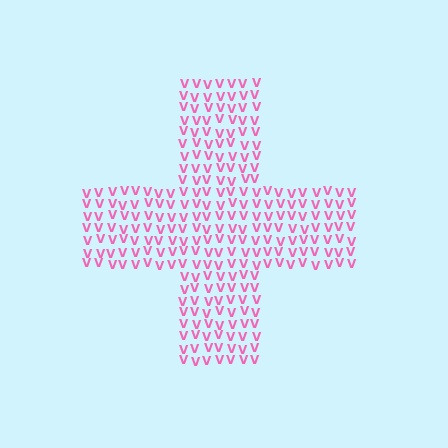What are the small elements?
The small elements are letter V's.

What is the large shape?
The large shape is a cross.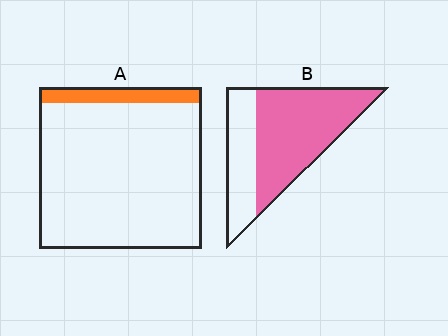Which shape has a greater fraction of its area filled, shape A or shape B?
Shape B.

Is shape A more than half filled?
No.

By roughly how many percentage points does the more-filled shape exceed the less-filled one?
By roughly 55 percentage points (B over A).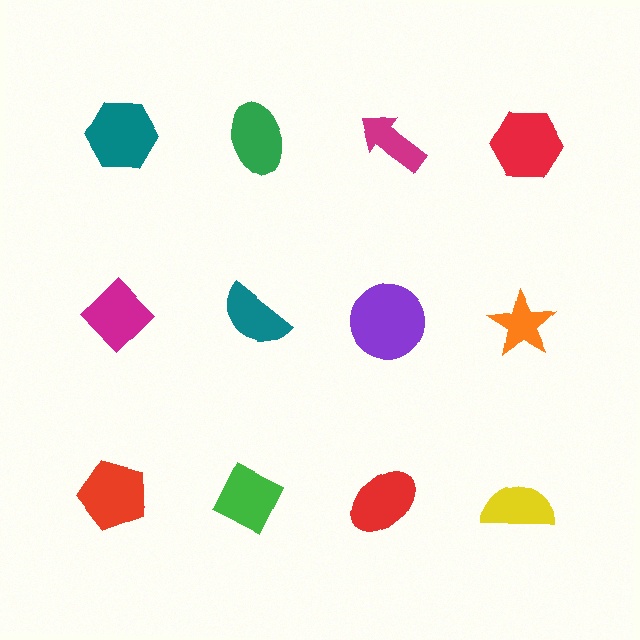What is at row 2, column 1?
A magenta diamond.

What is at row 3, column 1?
A red pentagon.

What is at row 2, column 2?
A teal semicircle.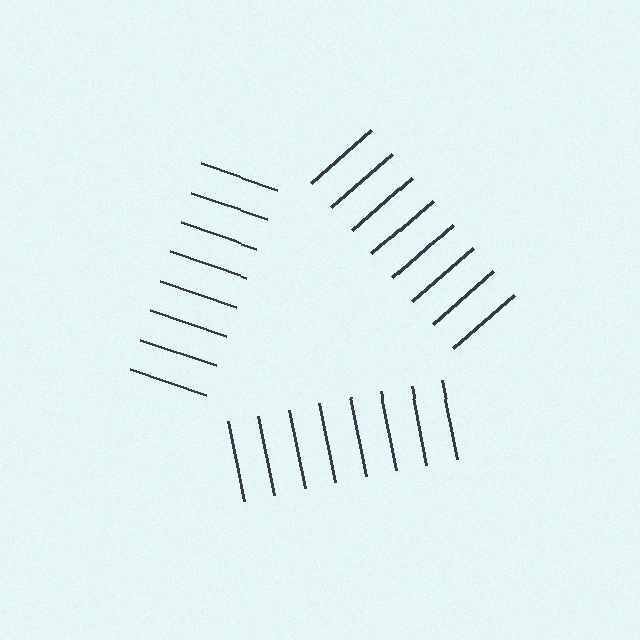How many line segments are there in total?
24 — 8 along each of the 3 edges.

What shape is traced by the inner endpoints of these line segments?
An illusory triangle — the line segments terminate on its edges but no continuous stroke is drawn.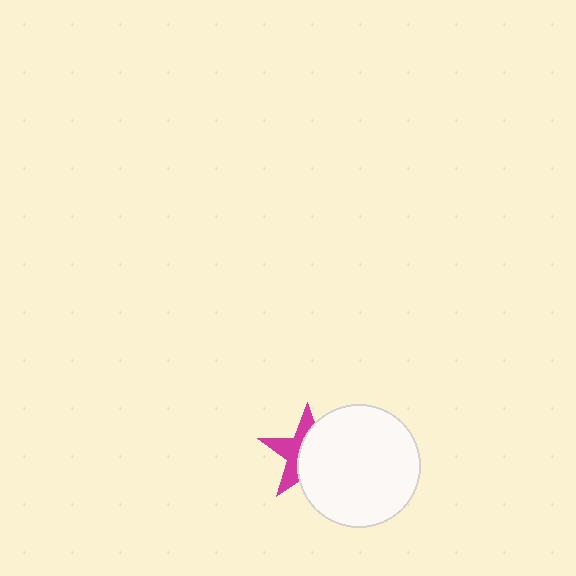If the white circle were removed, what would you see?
You would see the complete magenta star.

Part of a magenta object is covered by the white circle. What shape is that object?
It is a star.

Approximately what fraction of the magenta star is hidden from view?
Roughly 57% of the magenta star is hidden behind the white circle.